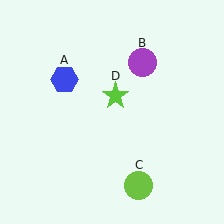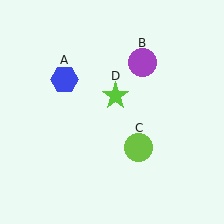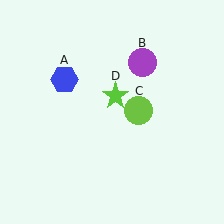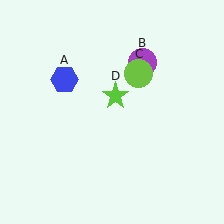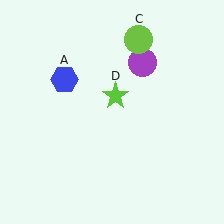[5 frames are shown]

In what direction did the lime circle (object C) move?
The lime circle (object C) moved up.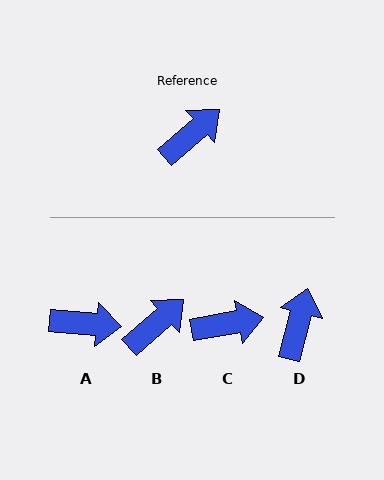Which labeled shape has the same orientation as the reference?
B.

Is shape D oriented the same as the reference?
No, it is off by about 34 degrees.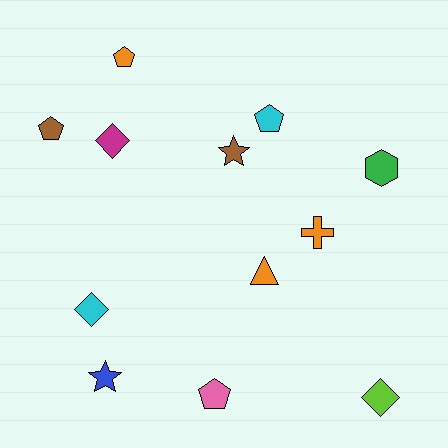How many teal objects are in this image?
There are no teal objects.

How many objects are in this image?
There are 12 objects.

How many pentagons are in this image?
There are 4 pentagons.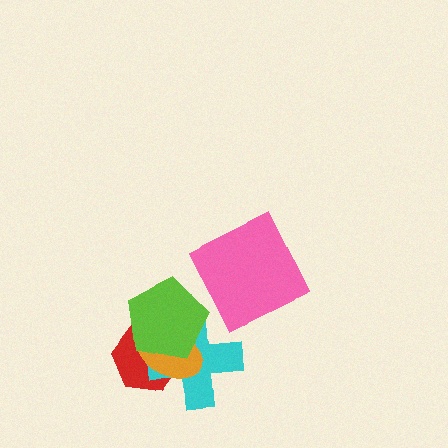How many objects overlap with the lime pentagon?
3 objects overlap with the lime pentagon.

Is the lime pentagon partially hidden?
No, no other shape covers it.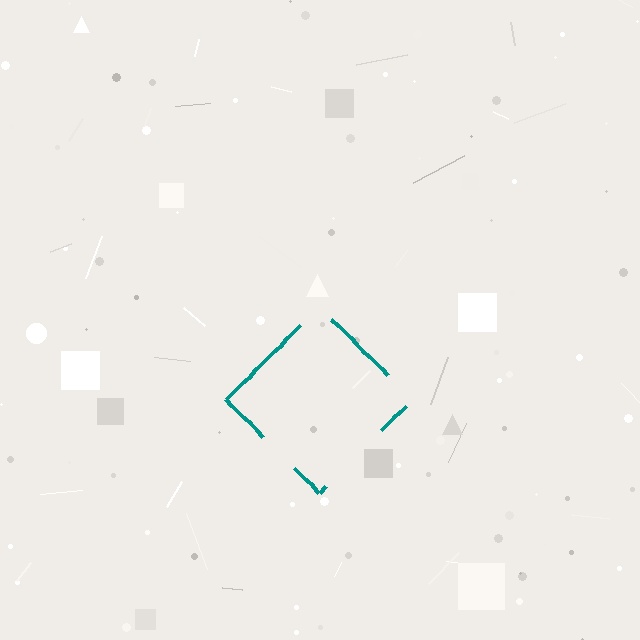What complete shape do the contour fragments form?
The contour fragments form a diamond.